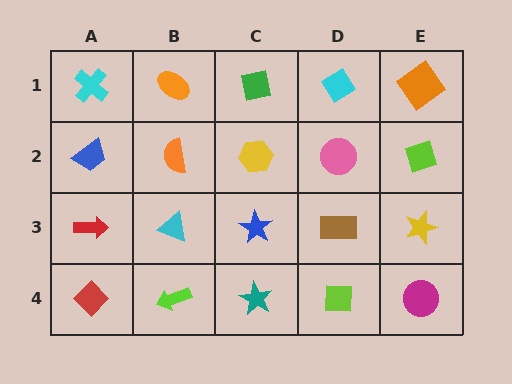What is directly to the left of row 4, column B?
A red diamond.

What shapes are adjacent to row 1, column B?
An orange semicircle (row 2, column B), a cyan cross (row 1, column A), a green square (row 1, column C).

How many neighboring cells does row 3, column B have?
4.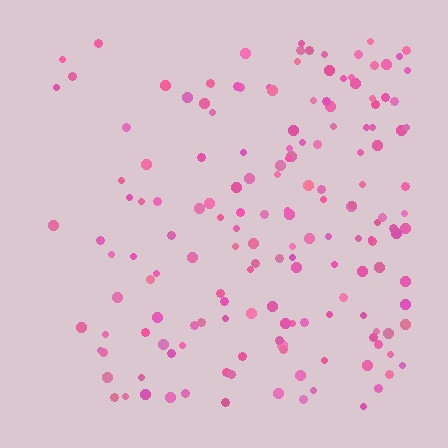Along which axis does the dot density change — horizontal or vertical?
Horizontal.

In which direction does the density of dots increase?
From left to right, with the right side densest.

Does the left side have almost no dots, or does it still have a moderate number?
Still a moderate number, just noticeably fewer than the right.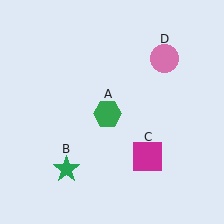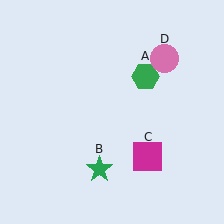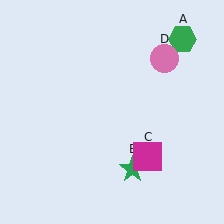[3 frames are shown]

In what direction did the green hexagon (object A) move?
The green hexagon (object A) moved up and to the right.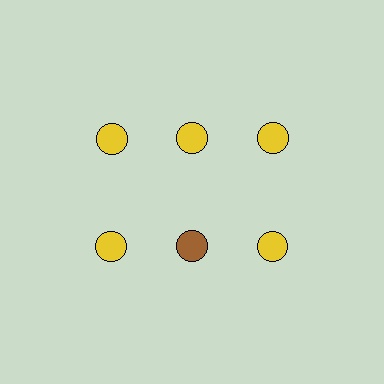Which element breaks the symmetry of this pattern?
The brown circle in the second row, second from left column breaks the symmetry. All other shapes are yellow circles.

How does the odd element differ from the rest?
It has a different color: brown instead of yellow.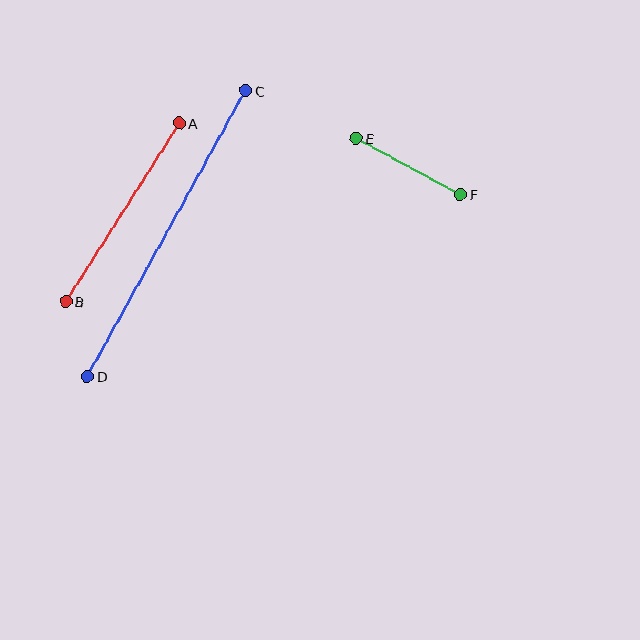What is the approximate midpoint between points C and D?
The midpoint is at approximately (167, 233) pixels.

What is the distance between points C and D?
The distance is approximately 327 pixels.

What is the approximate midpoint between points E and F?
The midpoint is at approximately (408, 167) pixels.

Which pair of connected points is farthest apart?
Points C and D are farthest apart.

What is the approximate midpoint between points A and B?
The midpoint is at approximately (123, 212) pixels.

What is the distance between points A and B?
The distance is approximately 211 pixels.